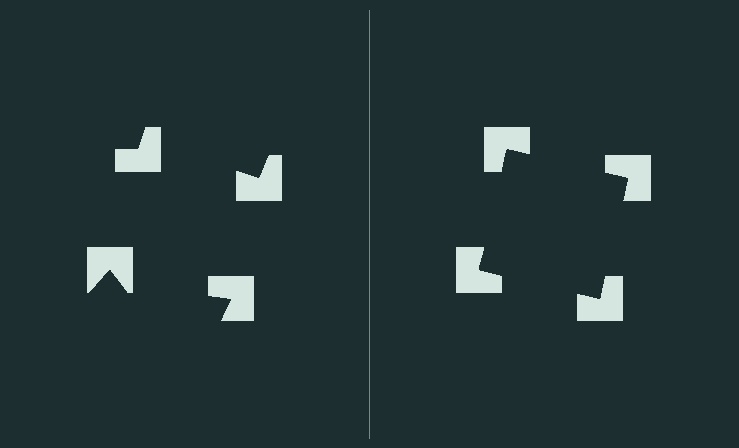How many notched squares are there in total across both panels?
8 — 4 on each side.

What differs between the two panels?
The notched squares are positioned identically on both sides; only the wedge orientations differ. On the right they align to a square; on the left they are misaligned.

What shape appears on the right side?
An illusory square.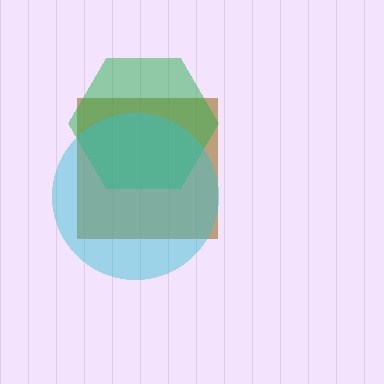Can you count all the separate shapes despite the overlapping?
Yes, there are 3 separate shapes.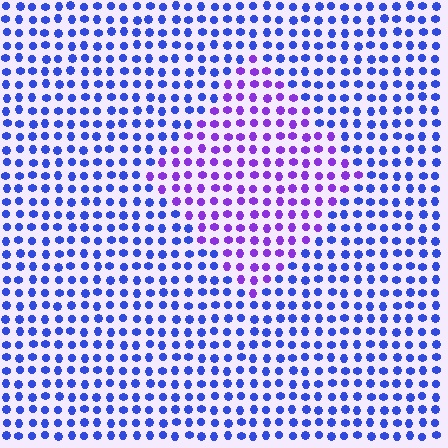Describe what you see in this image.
The image is filled with small blue elements in a uniform arrangement. A diamond-shaped region is visible where the elements are tinted to a slightly different hue, forming a subtle color boundary.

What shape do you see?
I see a diamond.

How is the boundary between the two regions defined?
The boundary is defined purely by a slight shift in hue (about 41 degrees). Spacing, size, and orientation are identical on both sides.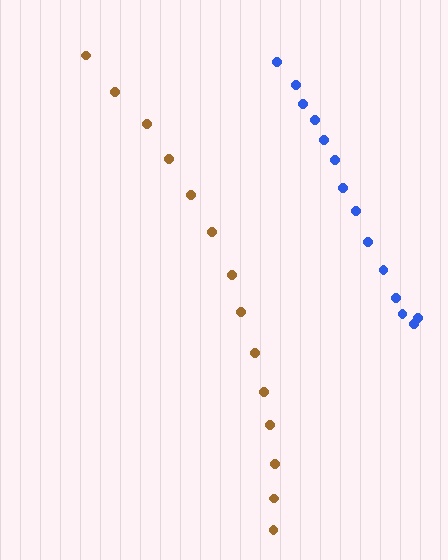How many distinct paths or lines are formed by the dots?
There are 2 distinct paths.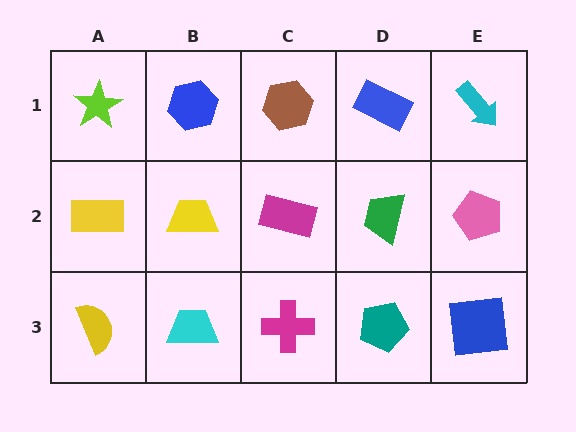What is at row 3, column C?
A magenta cross.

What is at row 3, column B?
A cyan trapezoid.